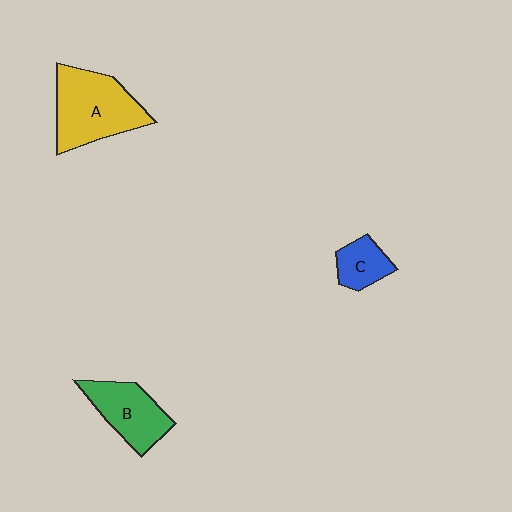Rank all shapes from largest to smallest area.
From largest to smallest: A (yellow), B (green), C (blue).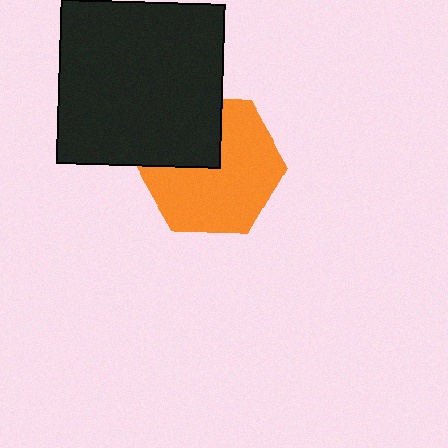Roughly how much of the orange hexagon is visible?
Most of it is visible (roughly 69%).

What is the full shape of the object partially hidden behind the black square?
The partially hidden object is an orange hexagon.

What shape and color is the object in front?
The object in front is a black square.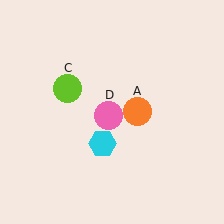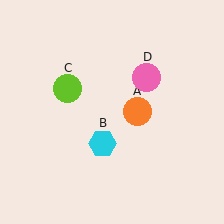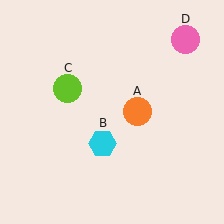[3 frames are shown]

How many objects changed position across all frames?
1 object changed position: pink circle (object D).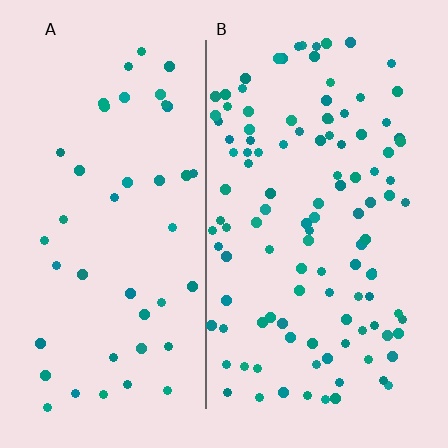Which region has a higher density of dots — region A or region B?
B (the right).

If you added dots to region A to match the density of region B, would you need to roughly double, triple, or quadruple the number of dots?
Approximately triple.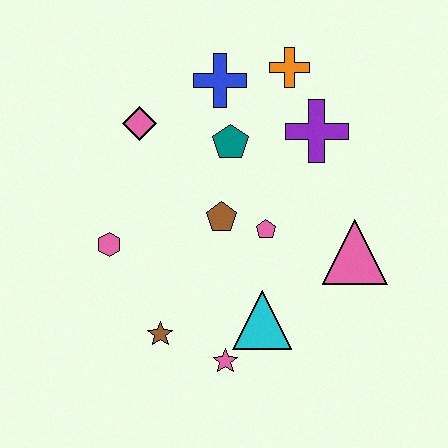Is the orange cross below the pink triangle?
No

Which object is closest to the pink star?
The cyan triangle is closest to the pink star.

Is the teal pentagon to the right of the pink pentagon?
No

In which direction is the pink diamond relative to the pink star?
The pink diamond is above the pink star.